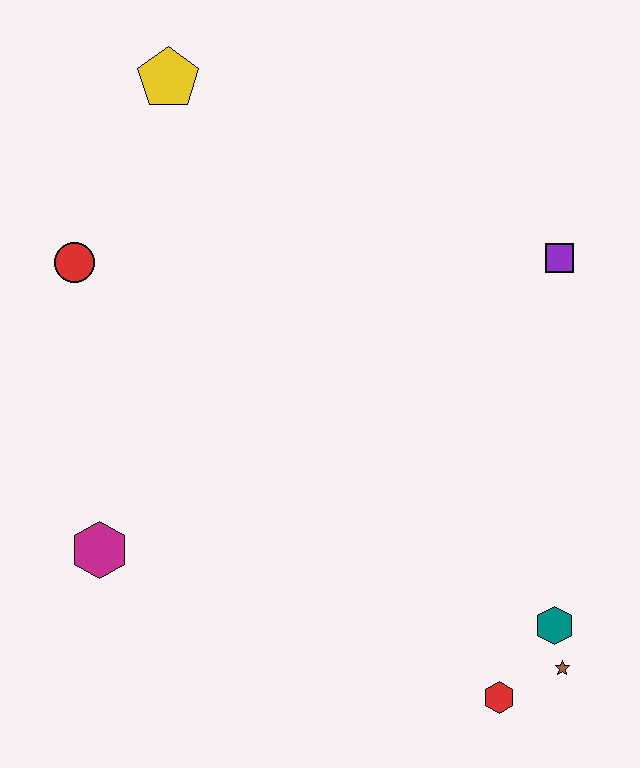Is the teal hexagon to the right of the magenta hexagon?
Yes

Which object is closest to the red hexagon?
The brown star is closest to the red hexagon.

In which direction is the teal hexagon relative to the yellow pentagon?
The teal hexagon is below the yellow pentagon.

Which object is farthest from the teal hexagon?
The yellow pentagon is farthest from the teal hexagon.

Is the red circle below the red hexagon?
No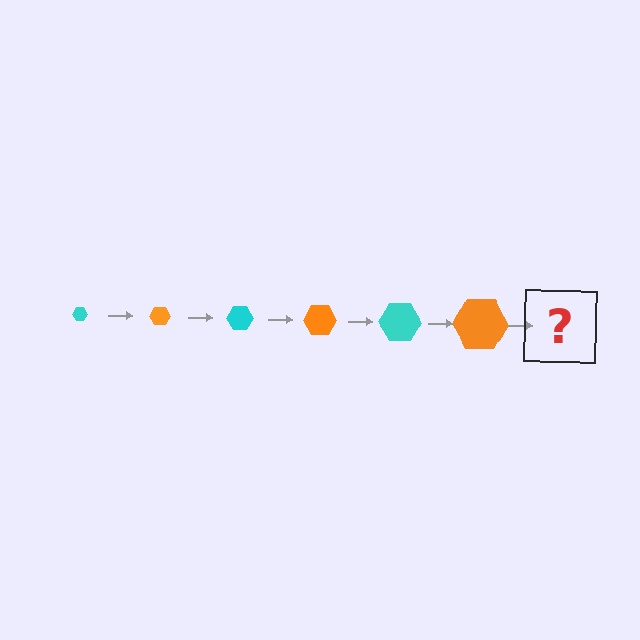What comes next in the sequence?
The next element should be a cyan hexagon, larger than the previous one.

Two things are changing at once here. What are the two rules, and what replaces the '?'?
The two rules are that the hexagon grows larger each step and the color cycles through cyan and orange. The '?' should be a cyan hexagon, larger than the previous one.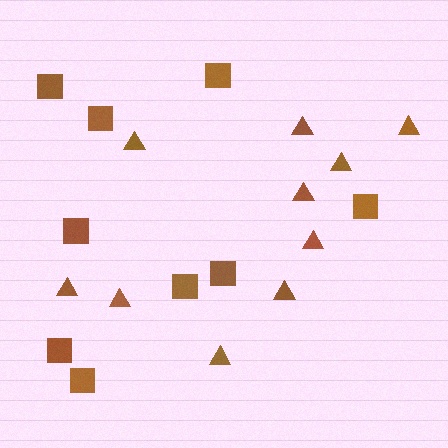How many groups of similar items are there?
There are 2 groups: one group of squares (9) and one group of triangles (10).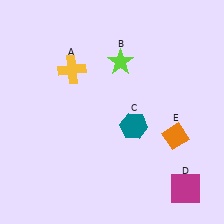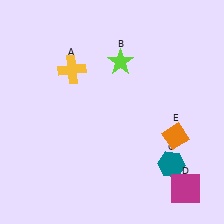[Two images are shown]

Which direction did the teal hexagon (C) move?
The teal hexagon (C) moved down.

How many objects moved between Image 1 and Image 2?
1 object moved between the two images.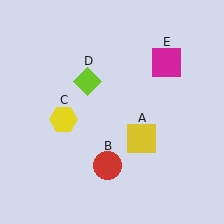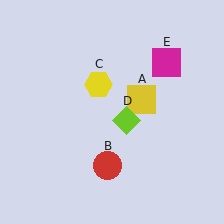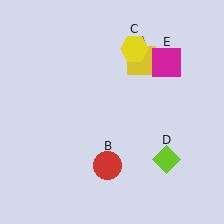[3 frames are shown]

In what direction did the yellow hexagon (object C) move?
The yellow hexagon (object C) moved up and to the right.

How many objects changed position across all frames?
3 objects changed position: yellow square (object A), yellow hexagon (object C), lime diamond (object D).